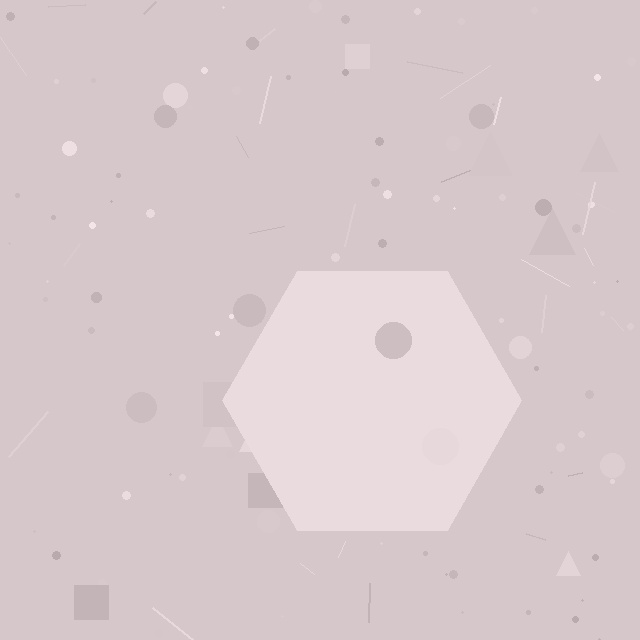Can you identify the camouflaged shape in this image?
The camouflaged shape is a hexagon.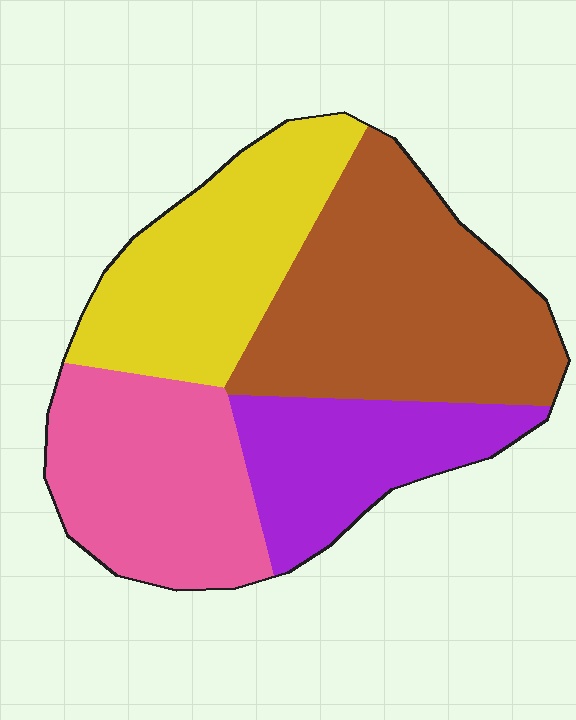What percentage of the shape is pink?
Pink takes up about one quarter (1/4) of the shape.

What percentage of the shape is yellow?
Yellow takes up between a sixth and a third of the shape.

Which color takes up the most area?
Brown, at roughly 35%.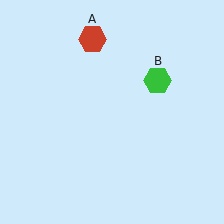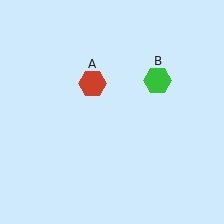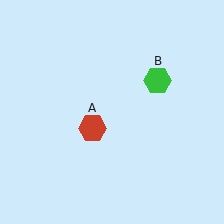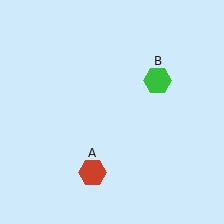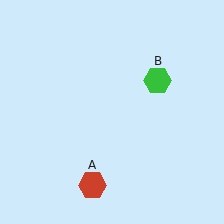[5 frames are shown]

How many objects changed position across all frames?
1 object changed position: red hexagon (object A).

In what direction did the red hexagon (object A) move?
The red hexagon (object A) moved down.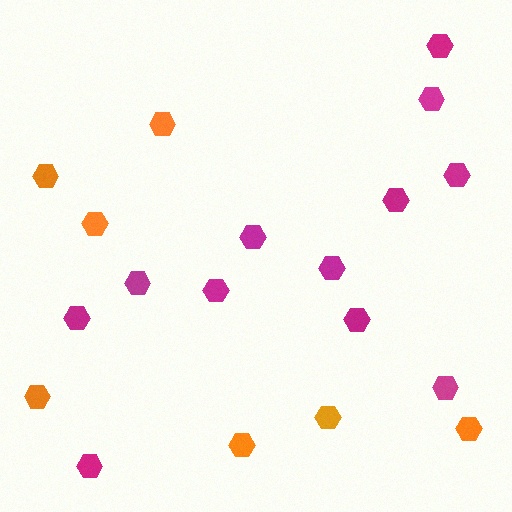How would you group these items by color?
There are 2 groups: one group of magenta hexagons (12) and one group of orange hexagons (7).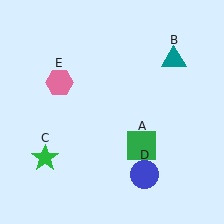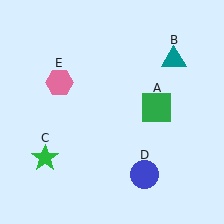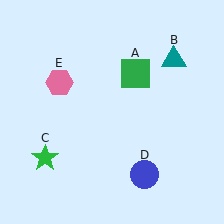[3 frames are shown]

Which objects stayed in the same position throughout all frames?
Teal triangle (object B) and green star (object C) and blue circle (object D) and pink hexagon (object E) remained stationary.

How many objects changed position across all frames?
1 object changed position: green square (object A).